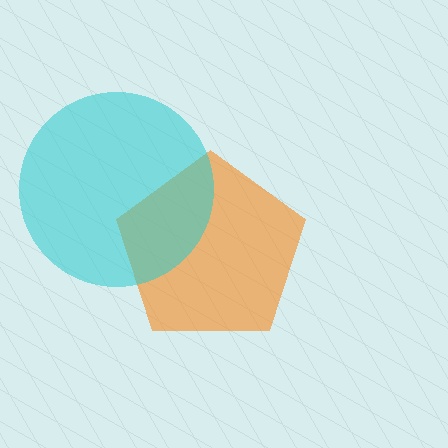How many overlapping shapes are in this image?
There are 2 overlapping shapes in the image.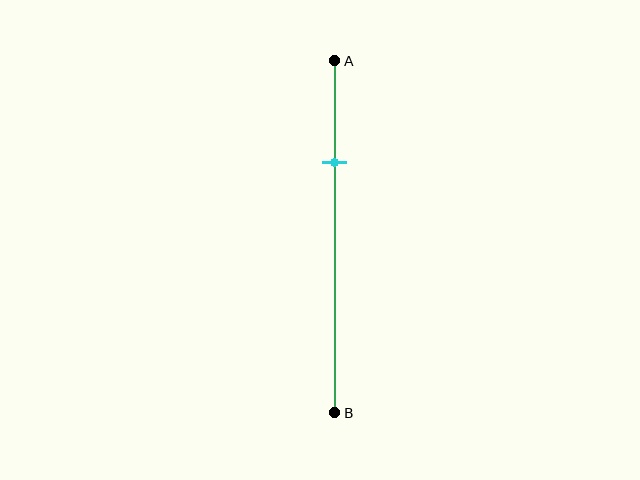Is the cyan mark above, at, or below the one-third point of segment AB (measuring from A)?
The cyan mark is above the one-third point of segment AB.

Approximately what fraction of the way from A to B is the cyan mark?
The cyan mark is approximately 30% of the way from A to B.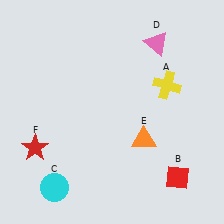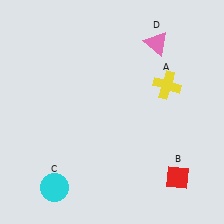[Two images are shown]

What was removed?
The red star (F), the orange triangle (E) were removed in Image 2.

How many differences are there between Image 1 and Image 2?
There are 2 differences between the two images.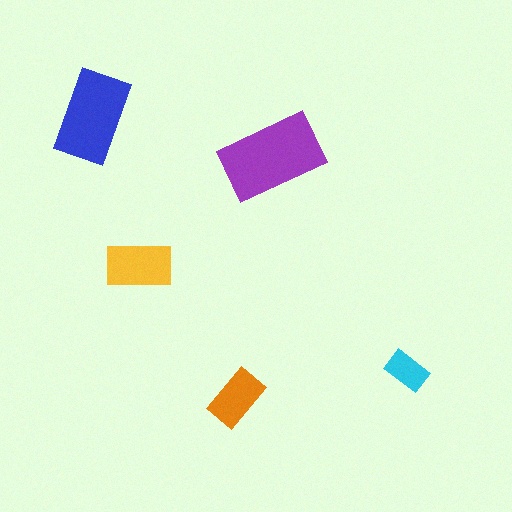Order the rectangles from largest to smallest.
the purple one, the blue one, the yellow one, the orange one, the cyan one.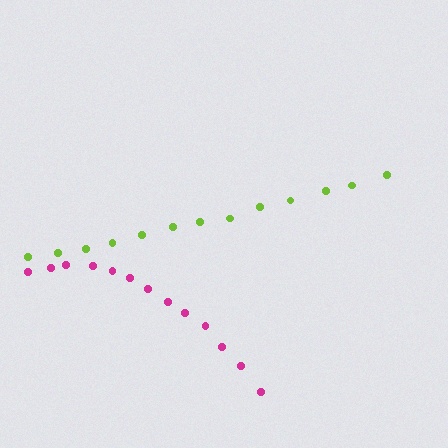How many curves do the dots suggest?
There are 2 distinct paths.